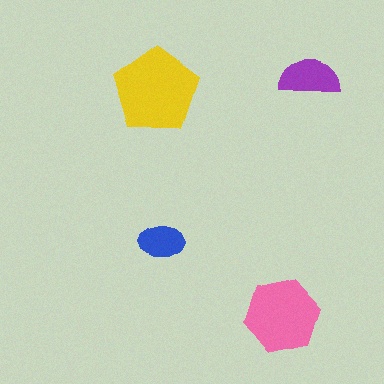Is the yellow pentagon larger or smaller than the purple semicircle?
Larger.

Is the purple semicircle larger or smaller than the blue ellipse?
Larger.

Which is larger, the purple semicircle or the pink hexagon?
The pink hexagon.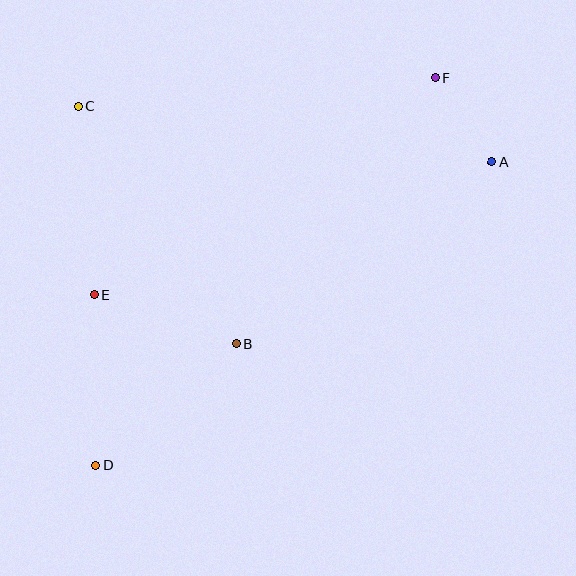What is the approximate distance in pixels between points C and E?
The distance between C and E is approximately 190 pixels.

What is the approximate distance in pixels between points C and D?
The distance between C and D is approximately 359 pixels.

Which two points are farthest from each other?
Points D and F are farthest from each other.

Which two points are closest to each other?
Points A and F are closest to each other.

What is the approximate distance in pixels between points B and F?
The distance between B and F is approximately 333 pixels.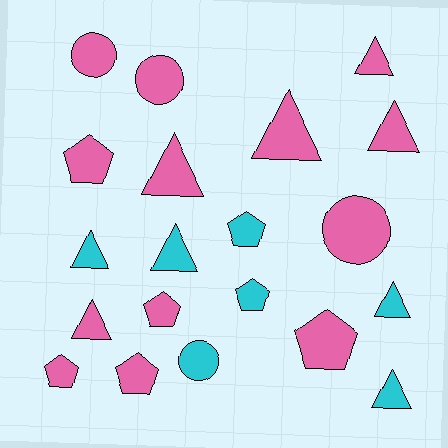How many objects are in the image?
There are 20 objects.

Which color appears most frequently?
Pink, with 13 objects.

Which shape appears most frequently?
Triangle, with 9 objects.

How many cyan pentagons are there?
There are 2 cyan pentagons.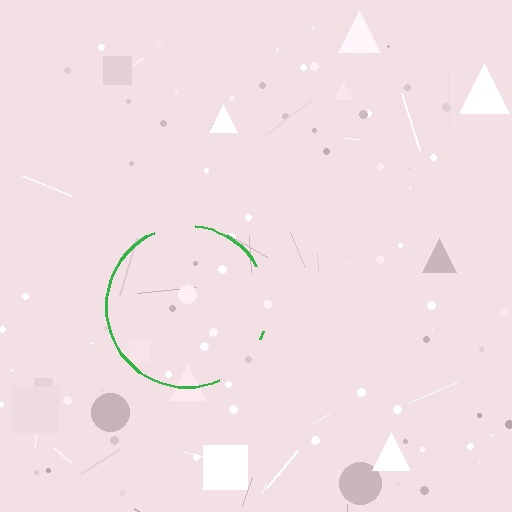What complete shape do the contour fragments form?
The contour fragments form a circle.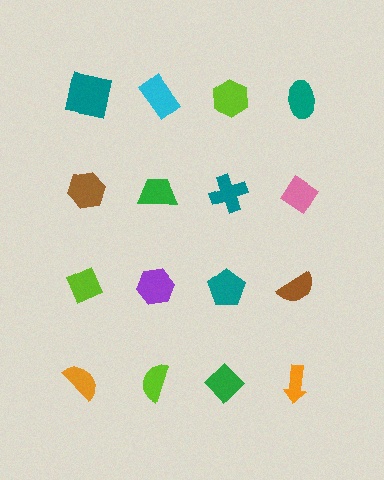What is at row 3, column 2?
A purple hexagon.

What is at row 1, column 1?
A teal square.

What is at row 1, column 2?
A cyan rectangle.